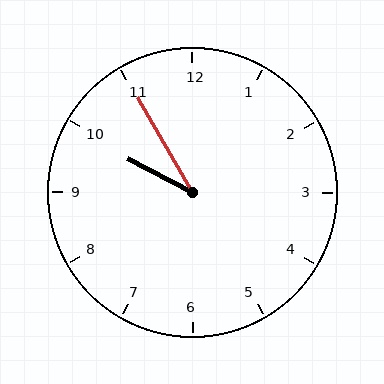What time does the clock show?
9:55.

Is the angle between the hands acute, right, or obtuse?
It is acute.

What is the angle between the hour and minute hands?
Approximately 32 degrees.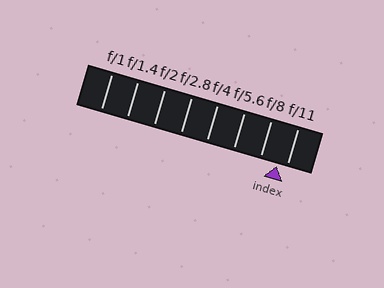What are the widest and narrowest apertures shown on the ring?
The widest aperture shown is f/1 and the narrowest is f/11.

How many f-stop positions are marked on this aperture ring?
There are 8 f-stop positions marked.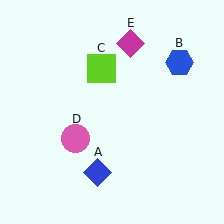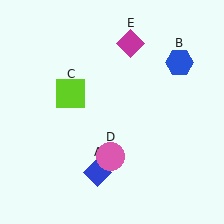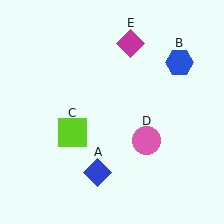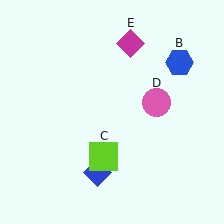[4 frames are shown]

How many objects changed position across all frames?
2 objects changed position: lime square (object C), pink circle (object D).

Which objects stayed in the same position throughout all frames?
Blue diamond (object A) and blue hexagon (object B) and magenta diamond (object E) remained stationary.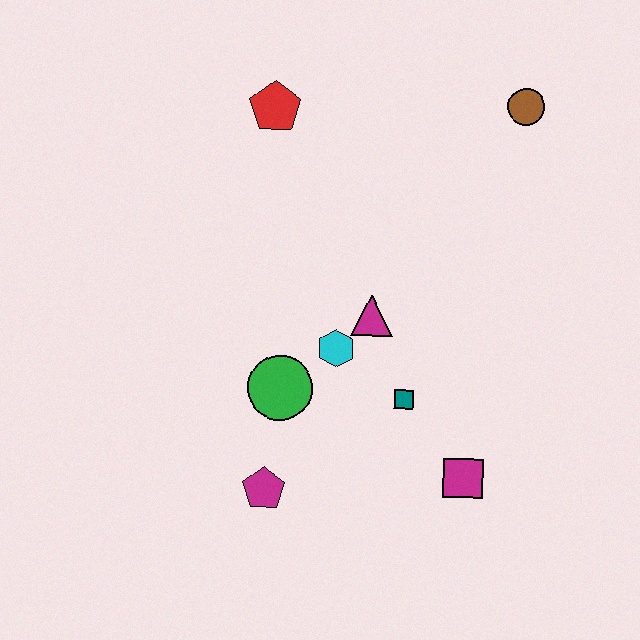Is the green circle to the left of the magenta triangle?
Yes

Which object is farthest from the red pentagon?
The magenta square is farthest from the red pentagon.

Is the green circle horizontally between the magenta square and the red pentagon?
Yes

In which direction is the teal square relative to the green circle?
The teal square is to the right of the green circle.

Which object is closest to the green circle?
The cyan hexagon is closest to the green circle.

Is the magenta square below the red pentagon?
Yes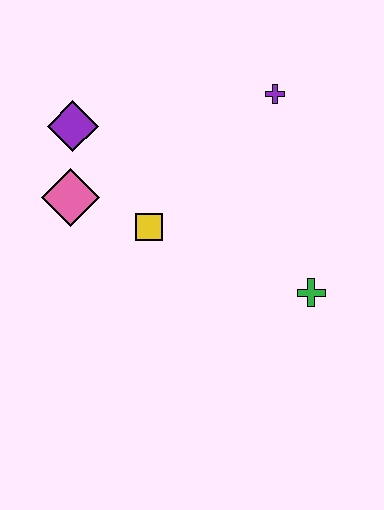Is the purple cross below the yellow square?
No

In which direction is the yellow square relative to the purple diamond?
The yellow square is below the purple diamond.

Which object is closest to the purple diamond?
The pink diamond is closest to the purple diamond.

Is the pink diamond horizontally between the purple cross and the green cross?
No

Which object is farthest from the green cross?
The purple diamond is farthest from the green cross.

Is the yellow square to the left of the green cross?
Yes